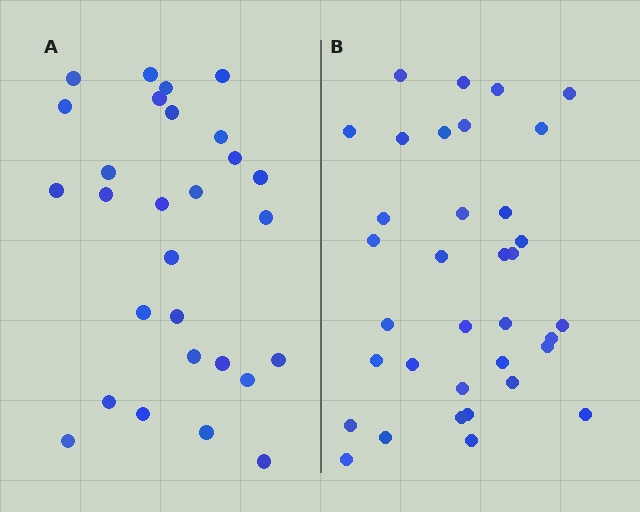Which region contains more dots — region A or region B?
Region B (the right region) has more dots.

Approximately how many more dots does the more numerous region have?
Region B has roughly 8 or so more dots than region A.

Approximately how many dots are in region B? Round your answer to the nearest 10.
About 40 dots. (The exact count is 35, which rounds to 40.)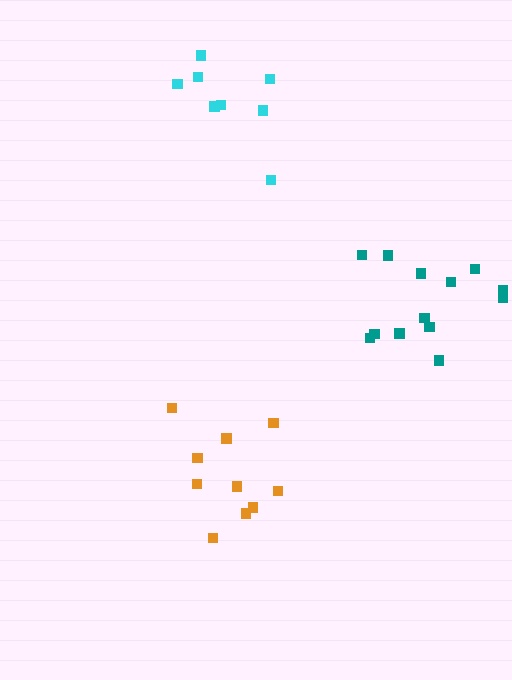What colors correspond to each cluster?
The clusters are colored: teal, cyan, orange.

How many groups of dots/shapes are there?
There are 3 groups.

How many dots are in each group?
Group 1: 13 dots, Group 2: 8 dots, Group 3: 10 dots (31 total).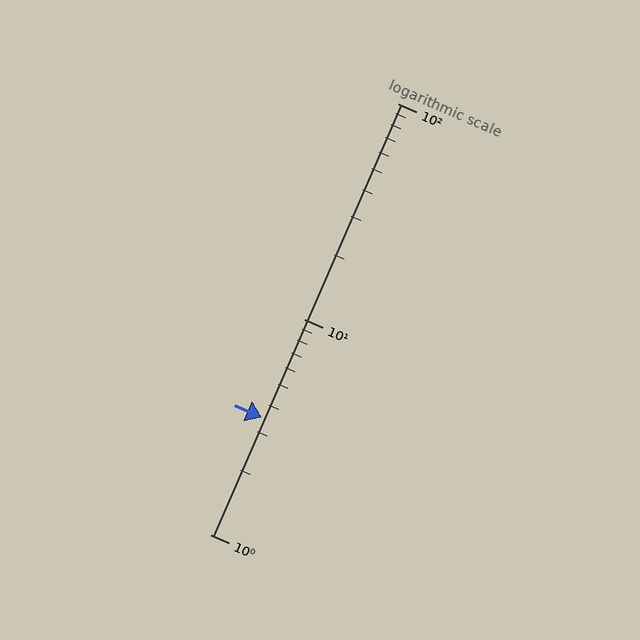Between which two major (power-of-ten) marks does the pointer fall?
The pointer is between 1 and 10.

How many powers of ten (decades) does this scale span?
The scale spans 2 decades, from 1 to 100.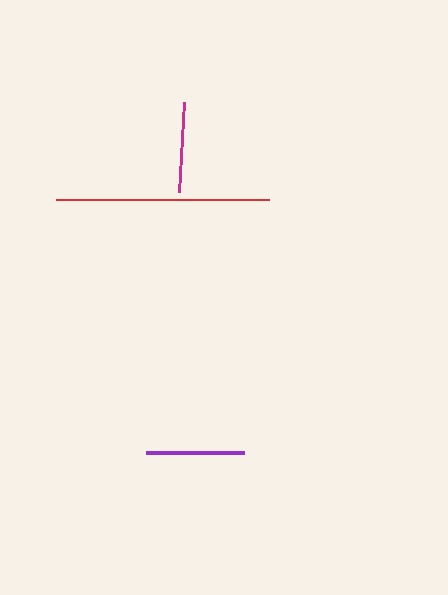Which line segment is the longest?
The red line is the longest at approximately 213 pixels.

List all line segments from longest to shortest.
From longest to shortest: red, purple, magenta.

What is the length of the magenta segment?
The magenta segment is approximately 90 pixels long.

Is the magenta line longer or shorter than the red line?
The red line is longer than the magenta line.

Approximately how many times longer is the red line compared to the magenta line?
The red line is approximately 2.4 times the length of the magenta line.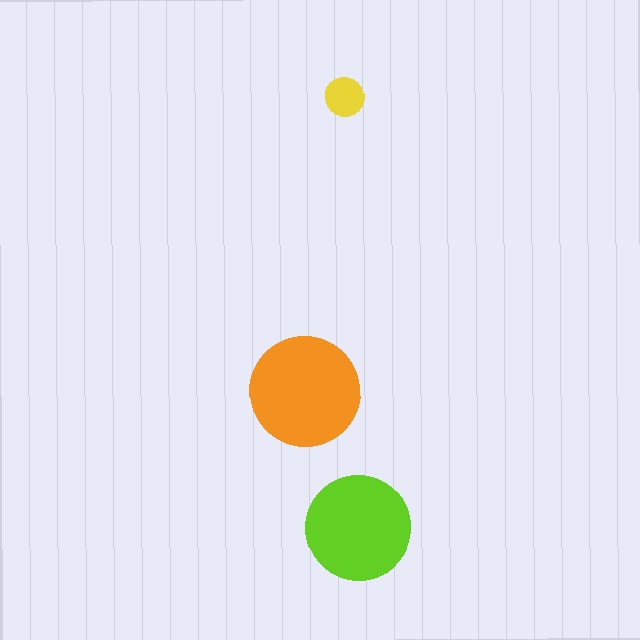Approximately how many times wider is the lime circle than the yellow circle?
About 2.5 times wider.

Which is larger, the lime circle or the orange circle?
The orange one.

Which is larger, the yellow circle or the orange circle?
The orange one.